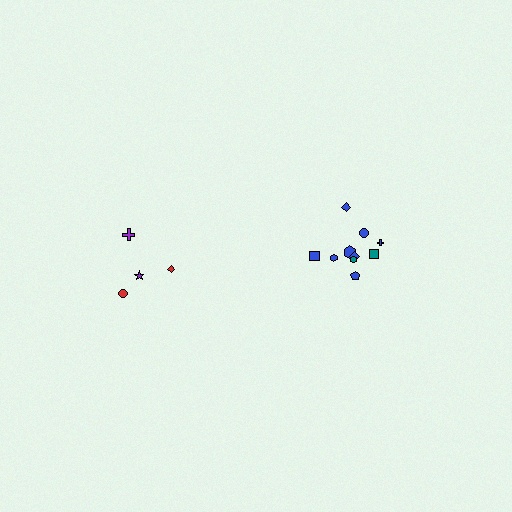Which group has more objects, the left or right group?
The right group.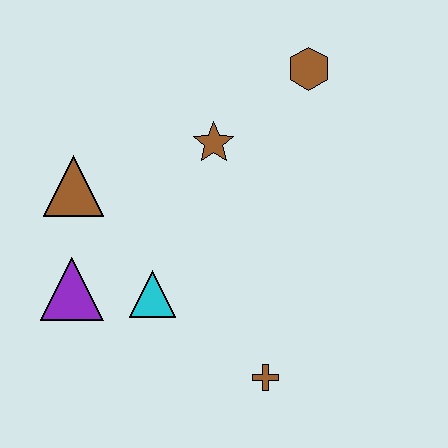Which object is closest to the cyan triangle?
The purple triangle is closest to the cyan triangle.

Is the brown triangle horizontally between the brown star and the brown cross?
No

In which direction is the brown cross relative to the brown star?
The brown cross is below the brown star.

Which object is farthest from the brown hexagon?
The purple triangle is farthest from the brown hexagon.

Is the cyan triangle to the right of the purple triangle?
Yes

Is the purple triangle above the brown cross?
Yes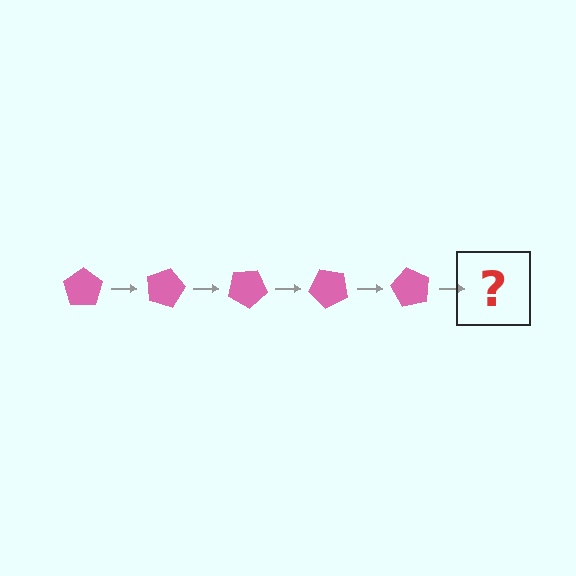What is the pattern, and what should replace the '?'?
The pattern is that the pentagon rotates 15 degrees each step. The '?' should be a pink pentagon rotated 75 degrees.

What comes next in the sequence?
The next element should be a pink pentagon rotated 75 degrees.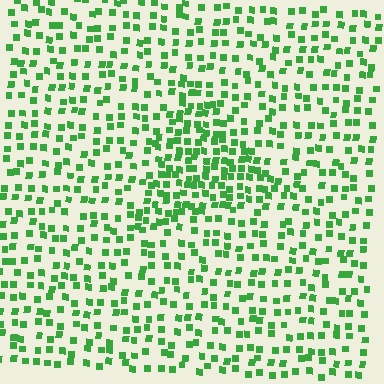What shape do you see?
I see a triangle.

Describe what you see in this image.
The image contains small green elements arranged at two different densities. A triangle-shaped region is visible where the elements are more densely packed than the surrounding area.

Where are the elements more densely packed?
The elements are more densely packed inside the triangle boundary.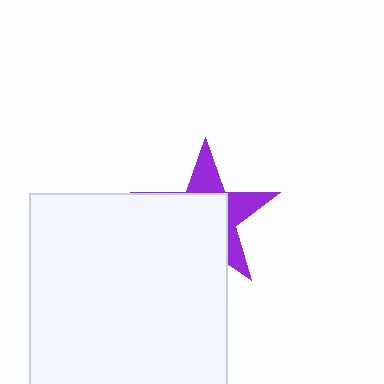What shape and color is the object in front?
The object in front is a white rectangle.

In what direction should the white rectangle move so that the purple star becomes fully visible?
The white rectangle should move toward the lower-left. That is the shortest direction to clear the overlap and leave the purple star fully visible.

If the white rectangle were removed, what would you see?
You would see the complete purple star.